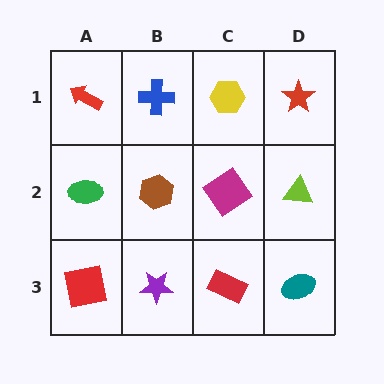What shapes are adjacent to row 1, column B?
A brown hexagon (row 2, column B), a red arrow (row 1, column A), a yellow hexagon (row 1, column C).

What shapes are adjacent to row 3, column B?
A brown hexagon (row 2, column B), a red square (row 3, column A), a red rectangle (row 3, column C).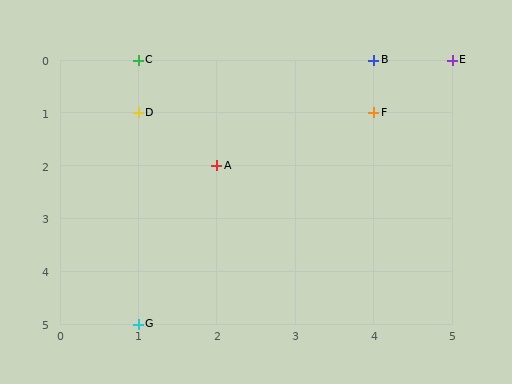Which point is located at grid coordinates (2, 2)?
Point A is at (2, 2).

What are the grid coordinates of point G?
Point G is at grid coordinates (1, 5).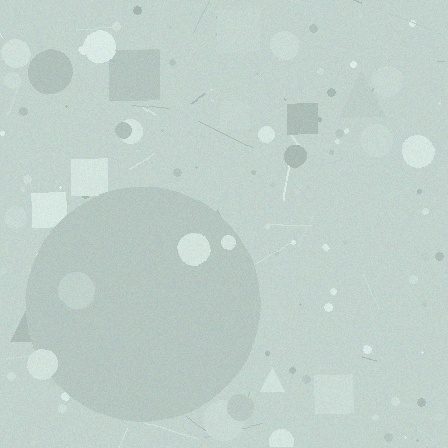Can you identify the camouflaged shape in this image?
The camouflaged shape is a circle.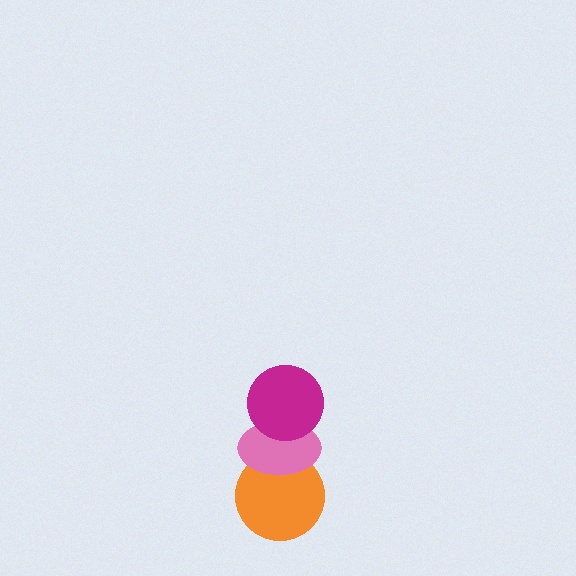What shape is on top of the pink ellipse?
The magenta circle is on top of the pink ellipse.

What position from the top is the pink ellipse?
The pink ellipse is 2nd from the top.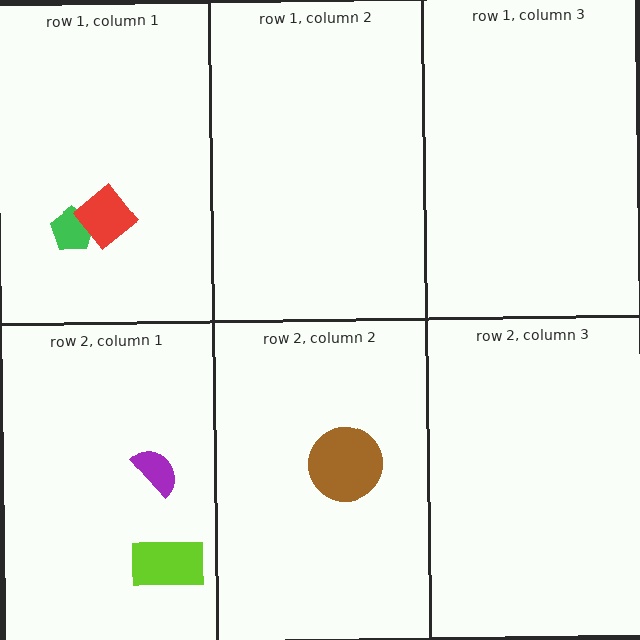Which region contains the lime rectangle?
The row 2, column 1 region.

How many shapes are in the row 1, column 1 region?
2.